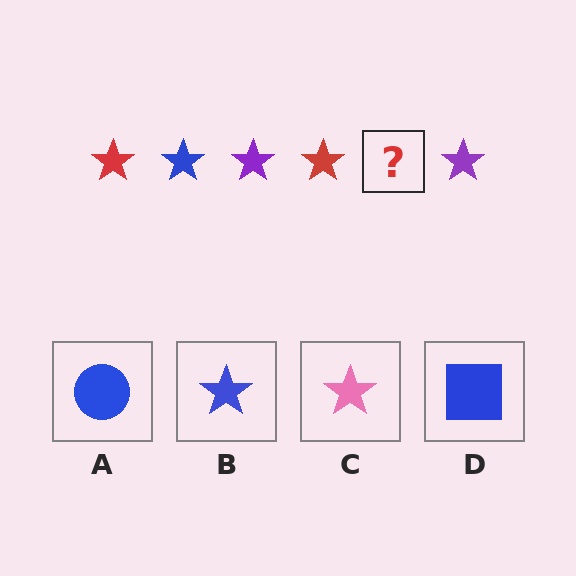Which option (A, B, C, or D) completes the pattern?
B.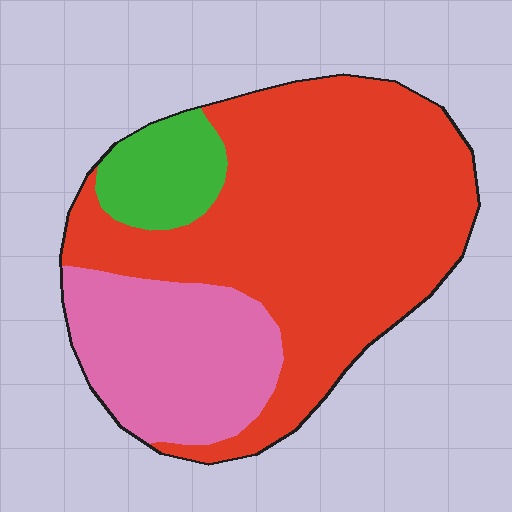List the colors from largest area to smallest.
From largest to smallest: red, pink, green.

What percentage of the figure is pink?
Pink covers around 25% of the figure.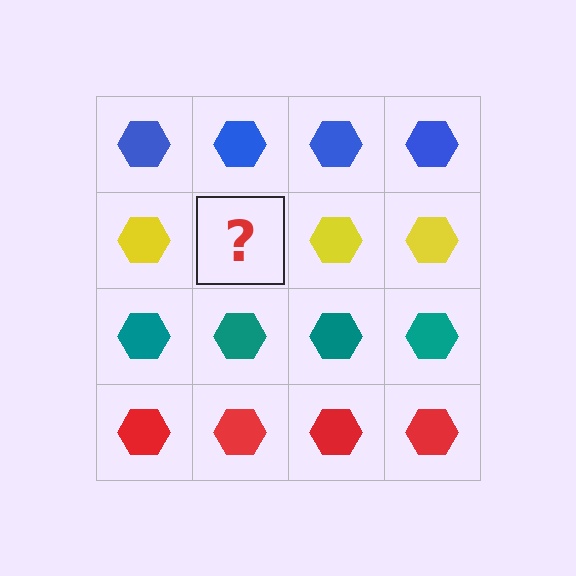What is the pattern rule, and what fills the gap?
The rule is that each row has a consistent color. The gap should be filled with a yellow hexagon.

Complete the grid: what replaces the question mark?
The question mark should be replaced with a yellow hexagon.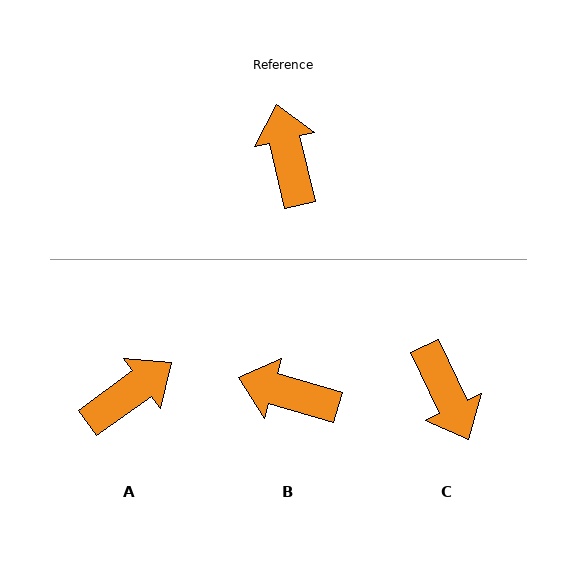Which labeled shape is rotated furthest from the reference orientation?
C, about 168 degrees away.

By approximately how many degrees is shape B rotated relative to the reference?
Approximately 60 degrees counter-clockwise.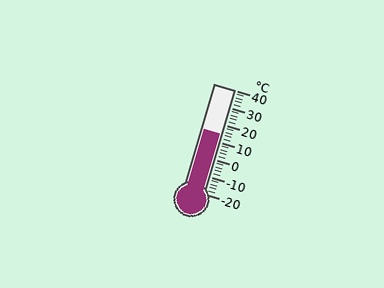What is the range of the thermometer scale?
The thermometer scale ranges from -20°C to 40°C.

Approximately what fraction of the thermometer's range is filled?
The thermometer is filled to approximately 55% of its range.